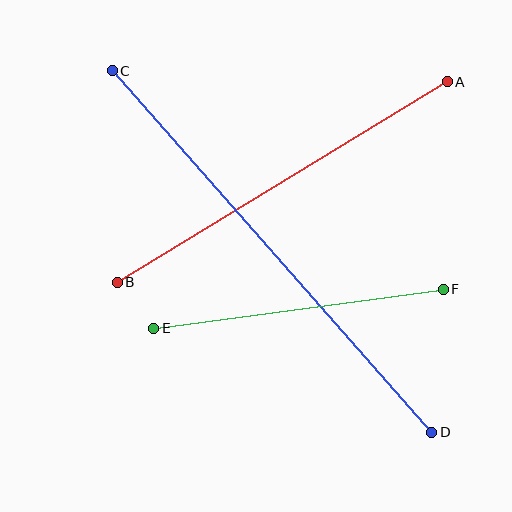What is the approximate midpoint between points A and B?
The midpoint is at approximately (282, 182) pixels.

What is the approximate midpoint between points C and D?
The midpoint is at approximately (272, 252) pixels.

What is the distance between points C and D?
The distance is approximately 483 pixels.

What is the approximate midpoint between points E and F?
The midpoint is at approximately (298, 309) pixels.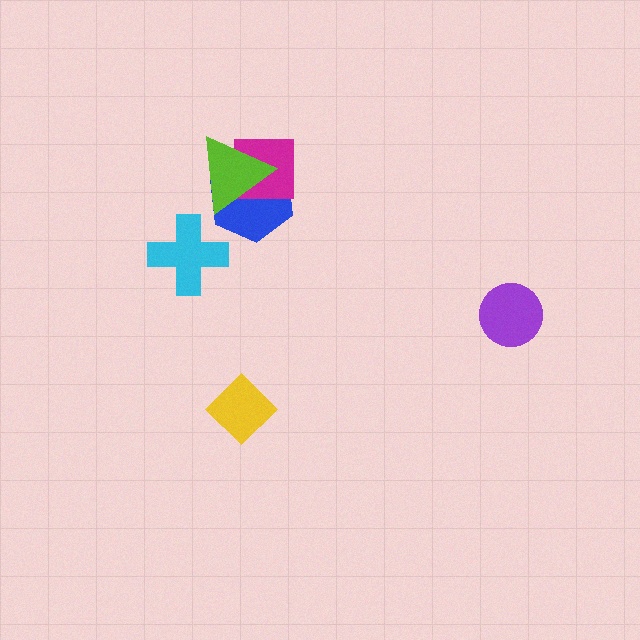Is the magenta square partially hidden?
Yes, it is partially covered by another shape.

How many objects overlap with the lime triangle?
2 objects overlap with the lime triangle.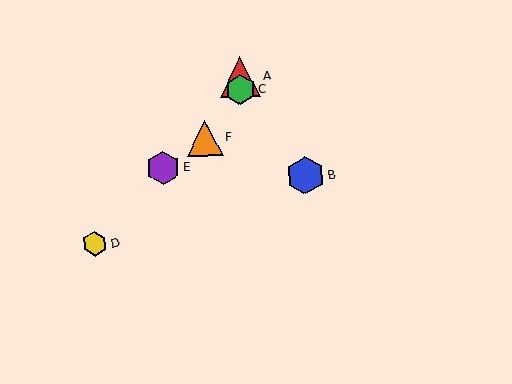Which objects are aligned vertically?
Objects A, C are aligned vertically.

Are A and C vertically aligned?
Yes, both are at x≈240.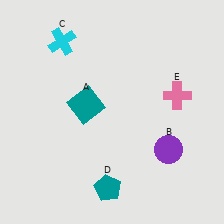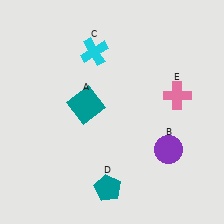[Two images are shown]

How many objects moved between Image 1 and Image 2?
1 object moved between the two images.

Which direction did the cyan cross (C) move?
The cyan cross (C) moved right.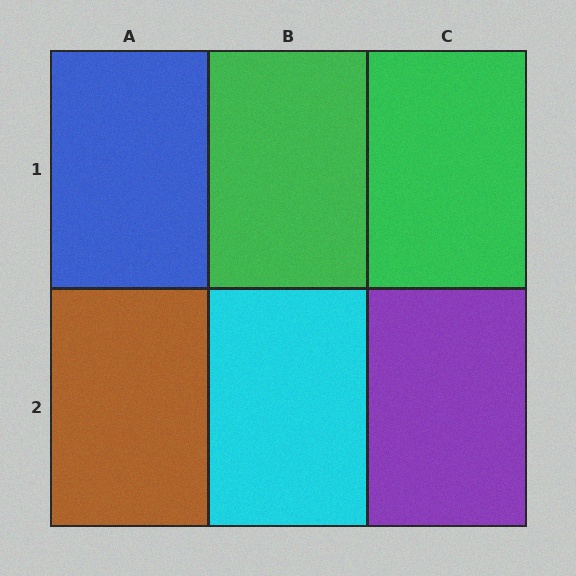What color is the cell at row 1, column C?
Green.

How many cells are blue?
1 cell is blue.